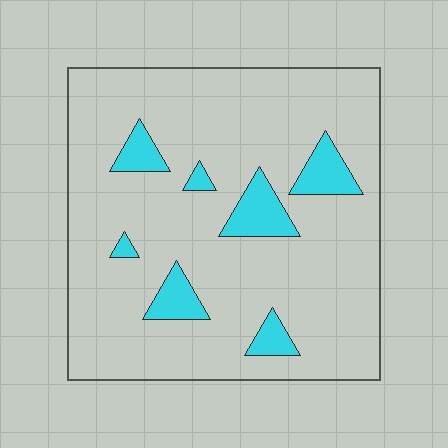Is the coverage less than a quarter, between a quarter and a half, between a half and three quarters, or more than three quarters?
Less than a quarter.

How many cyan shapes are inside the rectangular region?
7.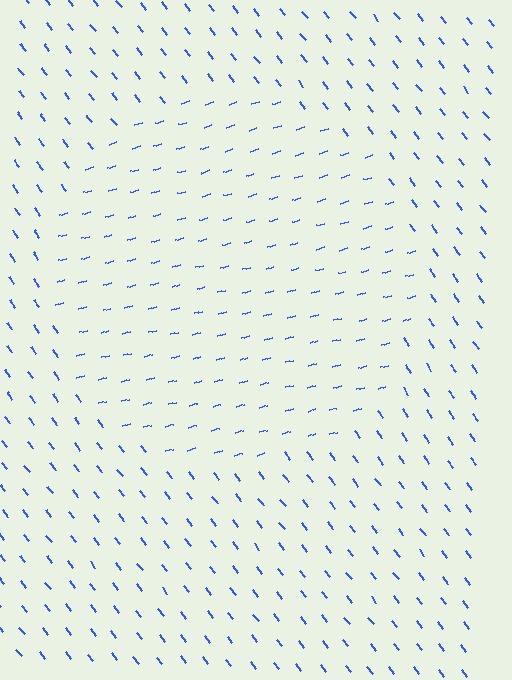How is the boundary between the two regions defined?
The boundary is defined purely by a change in line orientation (approximately 71 degrees difference). All lines are the same color and thickness.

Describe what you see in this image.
The image is filled with small blue line segments. A circle region in the image has lines oriented differently from the surrounding lines, creating a visible texture boundary.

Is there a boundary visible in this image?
Yes, there is a texture boundary formed by a change in line orientation.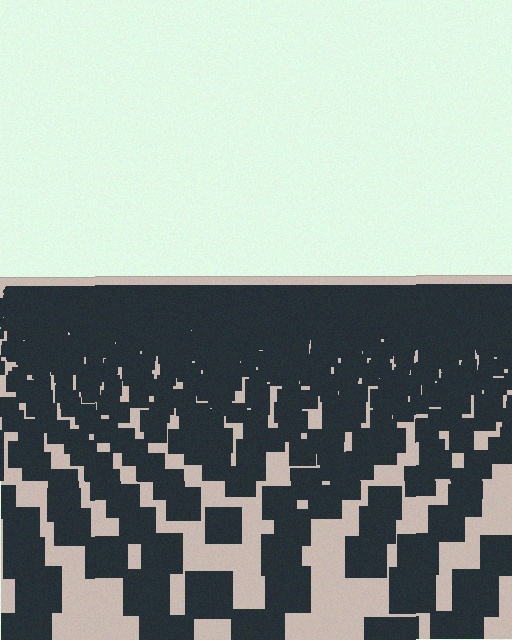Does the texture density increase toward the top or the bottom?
Density increases toward the top.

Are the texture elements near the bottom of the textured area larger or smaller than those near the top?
Larger. Near the bottom, elements are closer to the viewer and appear at a bigger on-screen size.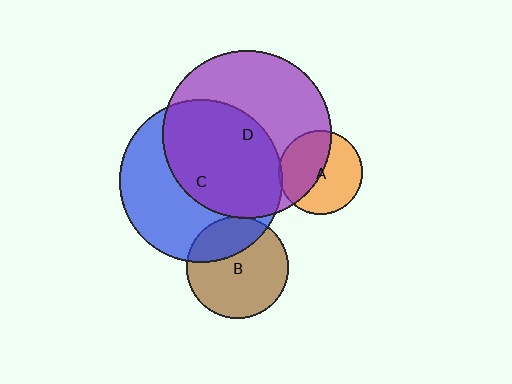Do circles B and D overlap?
Yes.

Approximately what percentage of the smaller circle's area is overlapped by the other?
Approximately 5%.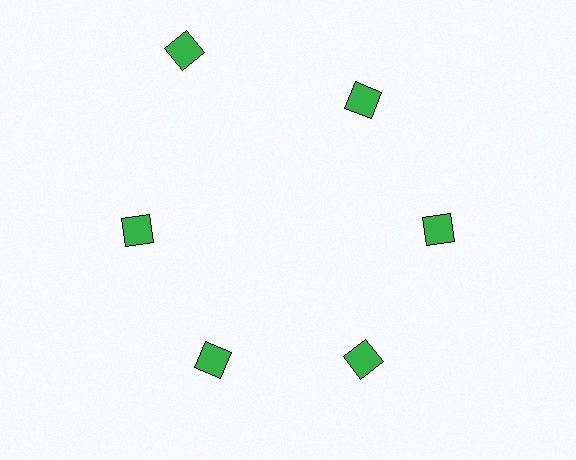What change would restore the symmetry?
The symmetry would be restored by moving it inward, back onto the ring so that all 6 diamonds sit at equal angles and equal distance from the center.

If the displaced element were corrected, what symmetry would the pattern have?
It would have 6-fold rotational symmetry — the pattern would map onto itself every 60 degrees.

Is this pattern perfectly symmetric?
No. The 6 green diamonds are arranged in a ring, but one element near the 11 o'clock position is pushed outward from the center, breaking the 6-fold rotational symmetry.